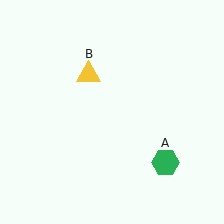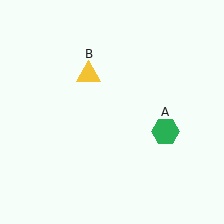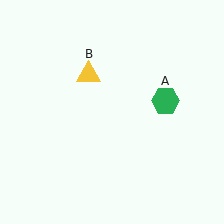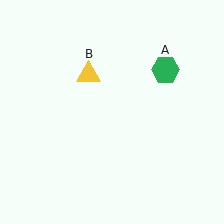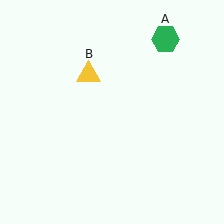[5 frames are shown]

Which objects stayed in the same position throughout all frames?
Yellow triangle (object B) remained stationary.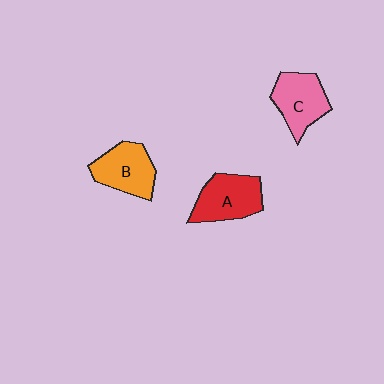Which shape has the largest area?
Shape A (red).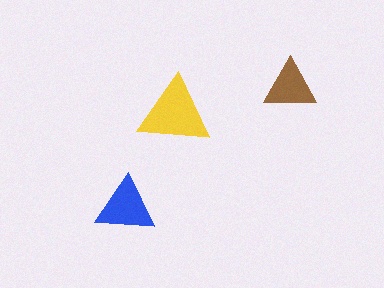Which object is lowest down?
The blue triangle is bottommost.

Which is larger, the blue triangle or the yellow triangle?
The yellow one.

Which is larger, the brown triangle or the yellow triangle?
The yellow one.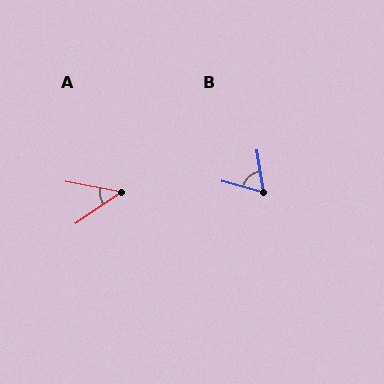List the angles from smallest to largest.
A (45°), B (66°).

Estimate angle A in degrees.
Approximately 45 degrees.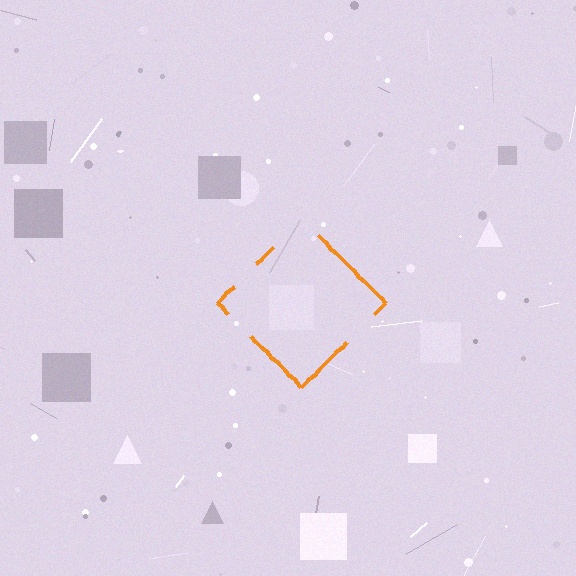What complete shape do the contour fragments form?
The contour fragments form a diamond.